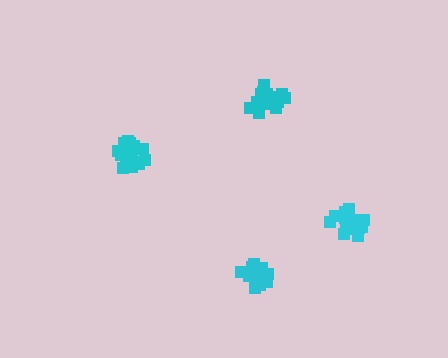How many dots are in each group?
Group 1: 16 dots, Group 2: 20 dots, Group 3: 21 dots, Group 4: 18 dots (75 total).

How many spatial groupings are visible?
There are 4 spatial groupings.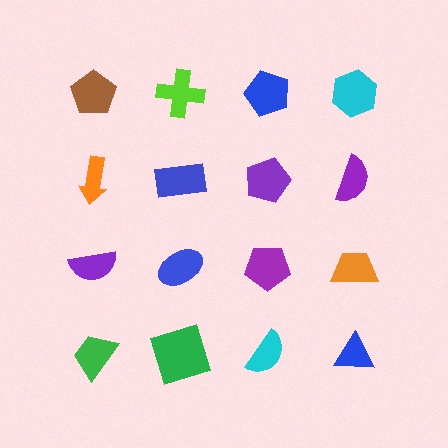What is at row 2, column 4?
A purple semicircle.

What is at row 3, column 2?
A blue ellipse.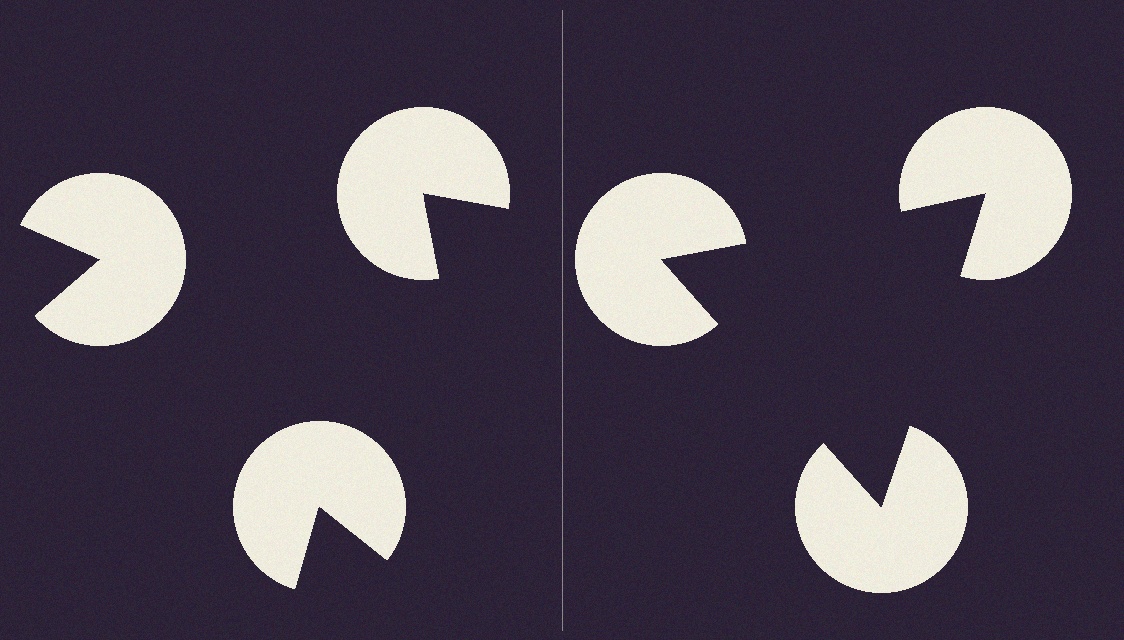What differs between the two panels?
The pac-man discs are positioned identically on both sides; only the wedge orientations differ. On the right they align to a triangle; on the left they are misaligned.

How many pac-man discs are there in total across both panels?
6 — 3 on each side.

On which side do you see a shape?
An illusory triangle appears on the right side. On the left side the wedge cuts are rotated, so no coherent shape forms.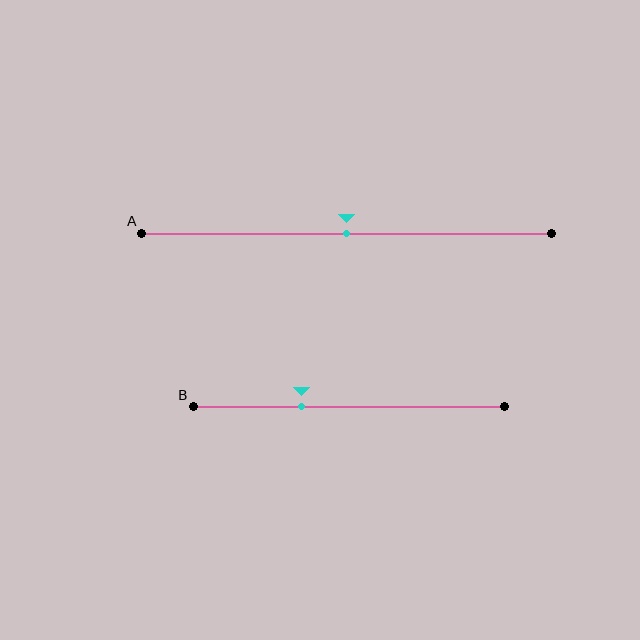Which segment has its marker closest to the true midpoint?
Segment A has its marker closest to the true midpoint.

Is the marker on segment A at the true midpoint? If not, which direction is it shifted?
Yes, the marker on segment A is at the true midpoint.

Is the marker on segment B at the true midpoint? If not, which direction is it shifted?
No, the marker on segment B is shifted to the left by about 15% of the segment length.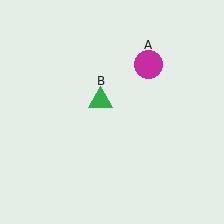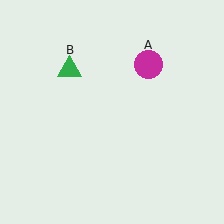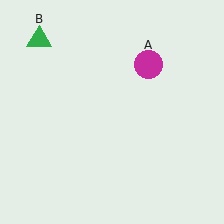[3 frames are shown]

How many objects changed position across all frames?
1 object changed position: green triangle (object B).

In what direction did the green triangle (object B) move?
The green triangle (object B) moved up and to the left.